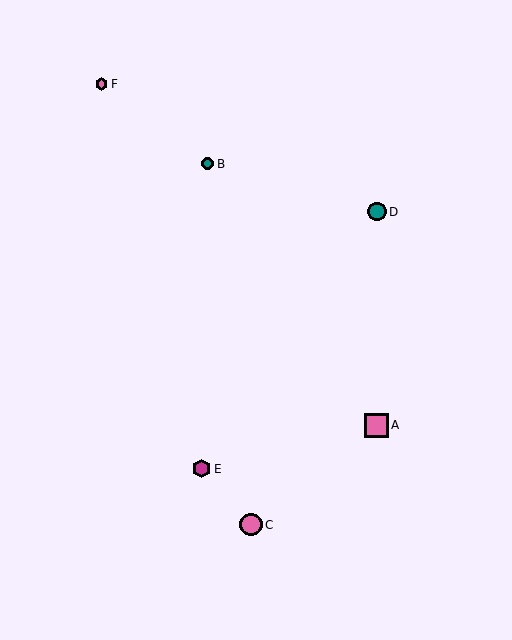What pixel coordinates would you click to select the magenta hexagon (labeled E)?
Click at (202, 469) to select the magenta hexagon E.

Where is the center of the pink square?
The center of the pink square is at (376, 425).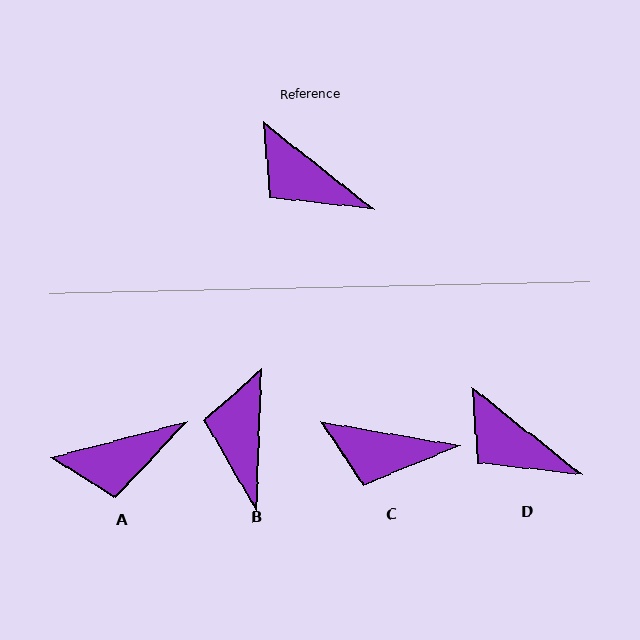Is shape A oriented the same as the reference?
No, it is off by about 53 degrees.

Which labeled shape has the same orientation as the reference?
D.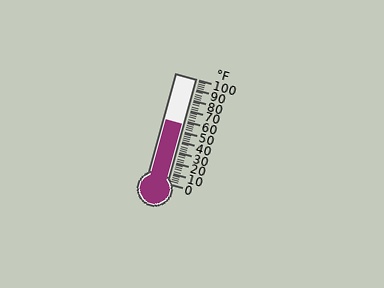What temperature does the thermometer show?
The thermometer shows approximately 56°F.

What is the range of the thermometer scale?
The thermometer scale ranges from 0°F to 100°F.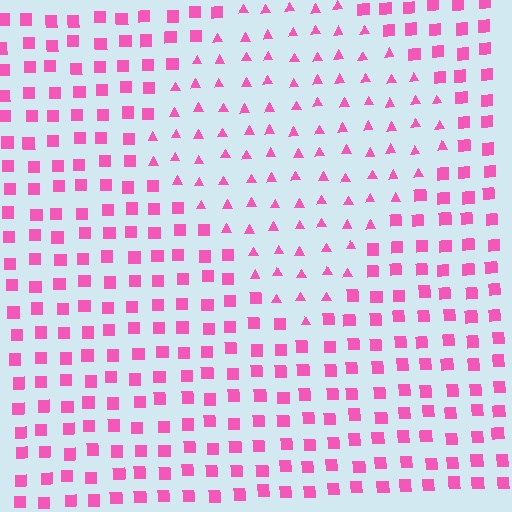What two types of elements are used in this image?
The image uses triangles inside the diamond region and squares outside it.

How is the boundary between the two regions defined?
The boundary is defined by a change in element shape: triangles inside vs. squares outside. All elements share the same color and spacing.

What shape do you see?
I see a diamond.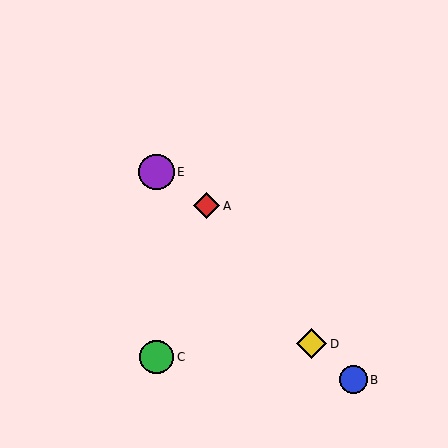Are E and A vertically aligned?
No, E is at x≈157 and A is at x≈206.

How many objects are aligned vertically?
2 objects (C, E) are aligned vertically.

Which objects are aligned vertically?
Objects C, E are aligned vertically.